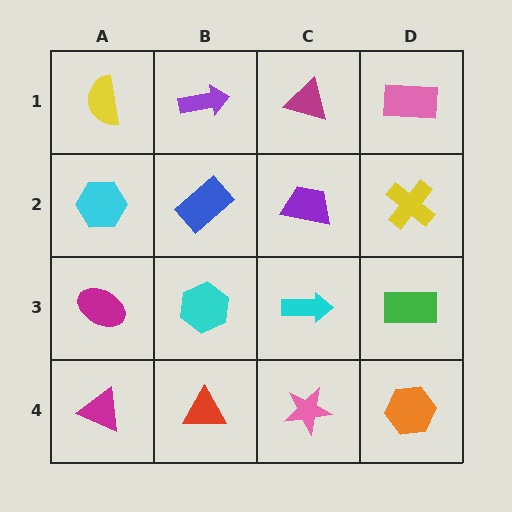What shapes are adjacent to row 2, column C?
A magenta triangle (row 1, column C), a cyan arrow (row 3, column C), a blue rectangle (row 2, column B), a yellow cross (row 2, column D).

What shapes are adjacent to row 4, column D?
A green rectangle (row 3, column D), a pink star (row 4, column C).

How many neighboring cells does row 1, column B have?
3.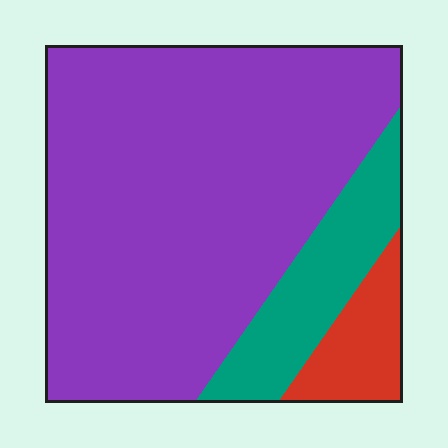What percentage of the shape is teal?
Teal takes up about one sixth (1/6) of the shape.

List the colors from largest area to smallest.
From largest to smallest: purple, teal, red.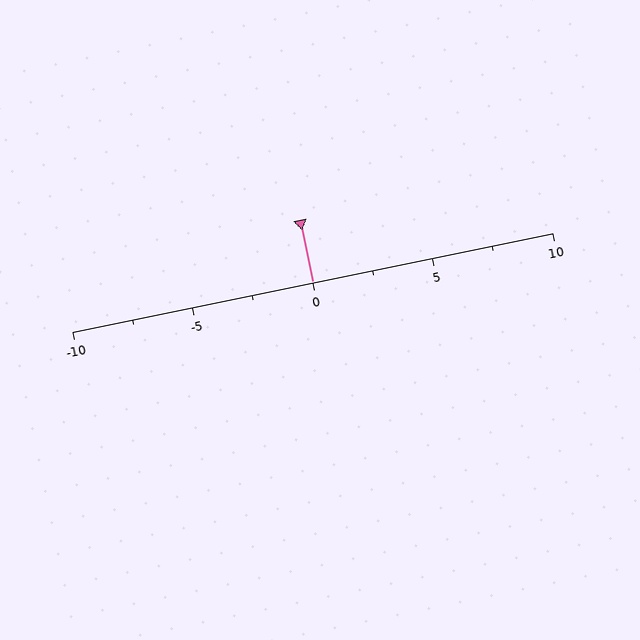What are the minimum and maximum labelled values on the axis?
The axis runs from -10 to 10.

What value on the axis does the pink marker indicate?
The marker indicates approximately 0.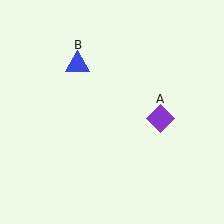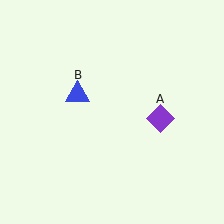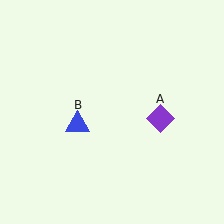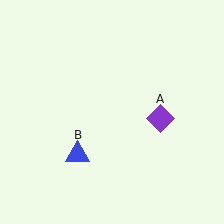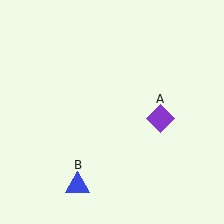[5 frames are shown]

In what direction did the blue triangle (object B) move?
The blue triangle (object B) moved down.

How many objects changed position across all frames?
1 object changed position: blue triangle (object B).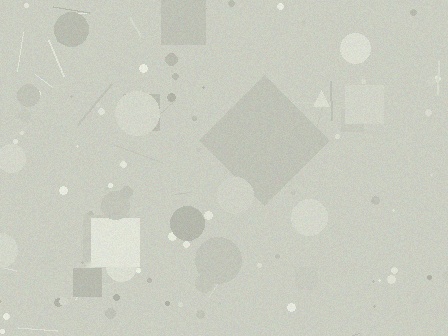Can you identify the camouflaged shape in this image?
The camouflaged shape is a diamond.